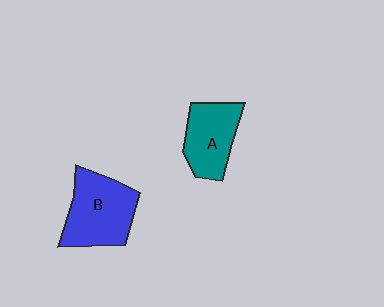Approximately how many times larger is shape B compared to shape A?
Approximately 1.3 times.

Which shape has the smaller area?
Shape A (teal).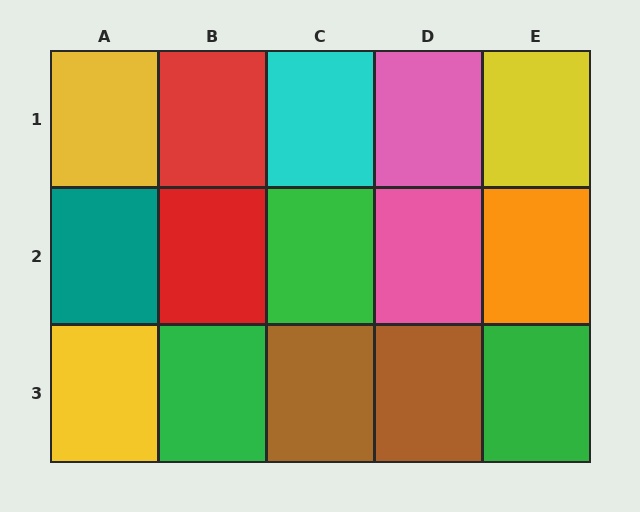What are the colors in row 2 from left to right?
Teal, red, green, pink, orange.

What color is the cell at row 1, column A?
Yellow.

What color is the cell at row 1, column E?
Yellow.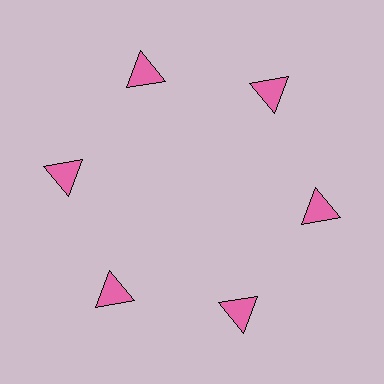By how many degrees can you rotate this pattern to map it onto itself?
The pattern maps onto itself every 60 degrees of rotation.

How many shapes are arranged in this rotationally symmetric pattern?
There are 6 shapes, arranged in 6 groups of 1.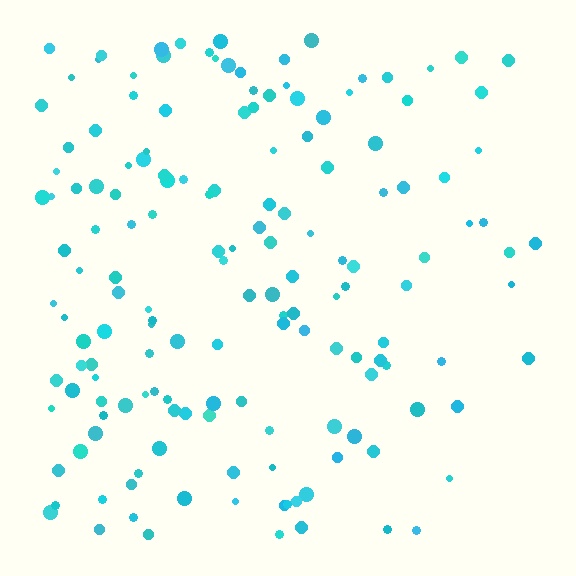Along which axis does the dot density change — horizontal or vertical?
Horizontal.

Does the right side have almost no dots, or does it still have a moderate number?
Still a moderate number, just noticeably fewer than the left.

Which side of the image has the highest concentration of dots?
The left.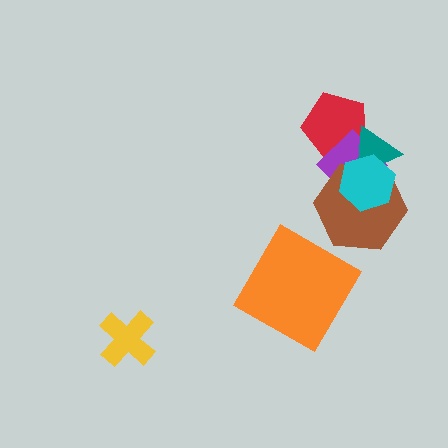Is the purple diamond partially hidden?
Yes, it is partially covered by another shape.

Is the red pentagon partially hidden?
Yes, it is partially covered by another shape.